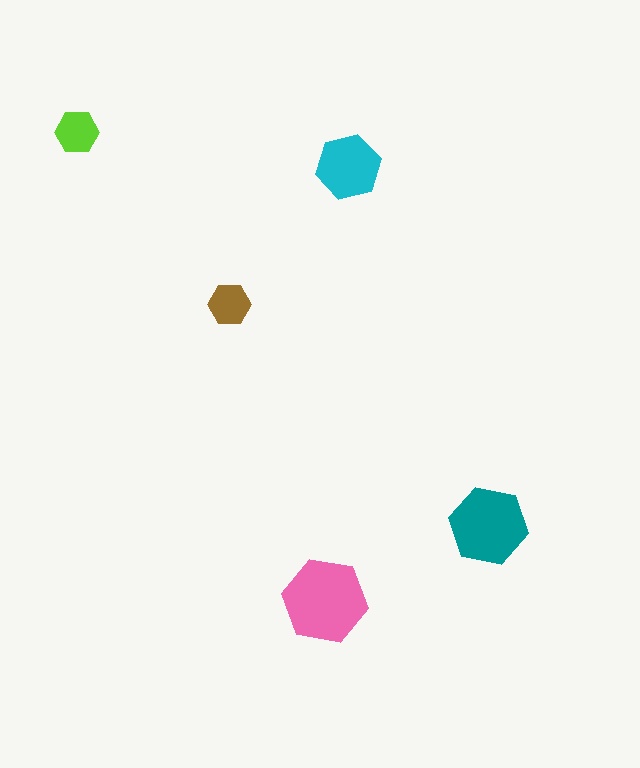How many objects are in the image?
There are 5 objects in the image.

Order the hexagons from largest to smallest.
the pink one, the teal one, the cyan one, the lime one, the brown one.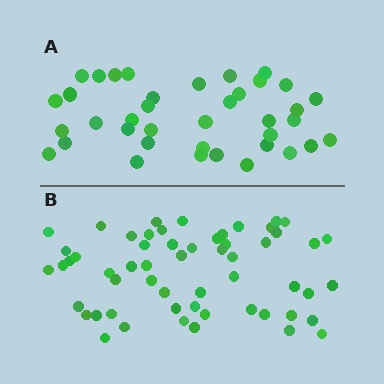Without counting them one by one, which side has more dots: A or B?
Region B (the bottom region) has more dots.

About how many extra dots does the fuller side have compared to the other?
Region B has approximately 20 more dots than region A.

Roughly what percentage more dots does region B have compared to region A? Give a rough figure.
About 50% more.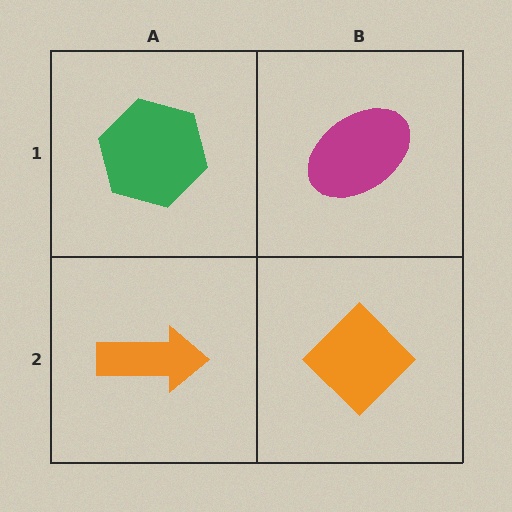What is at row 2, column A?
An orange arrow.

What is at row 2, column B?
An orange diamond.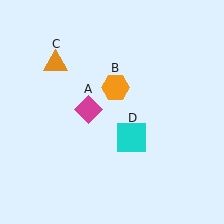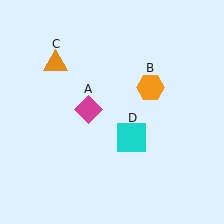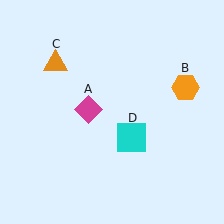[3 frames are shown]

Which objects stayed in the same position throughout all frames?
Magenta diamond (object A) and orange triangle (object C) and cyan square (object D) remained stationary.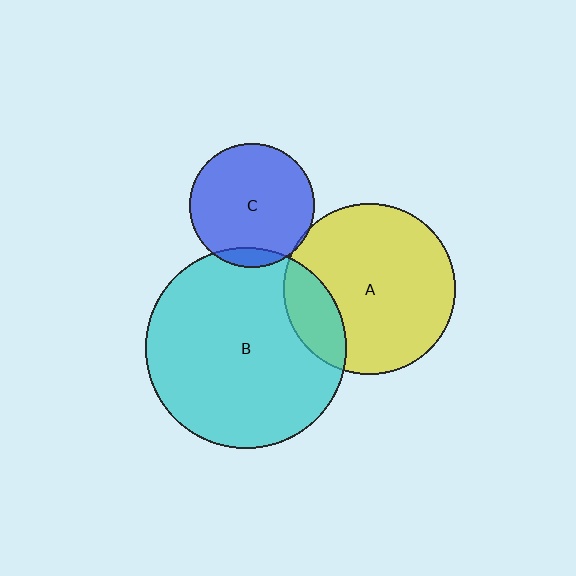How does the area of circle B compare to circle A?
Approximately 1.4 times.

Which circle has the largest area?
Circle B (cyan).